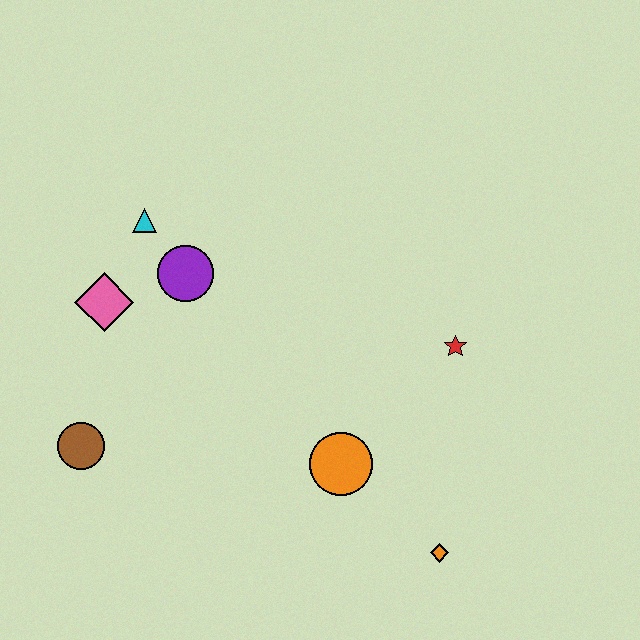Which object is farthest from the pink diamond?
The orange diamond is farthest from the pink diamond.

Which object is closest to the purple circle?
The cyan triangle is closest to the purple circle.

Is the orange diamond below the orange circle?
Yes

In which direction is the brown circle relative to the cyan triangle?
The brown circle is below the cyan triangle.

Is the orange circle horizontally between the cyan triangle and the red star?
Yes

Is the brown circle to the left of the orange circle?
Yes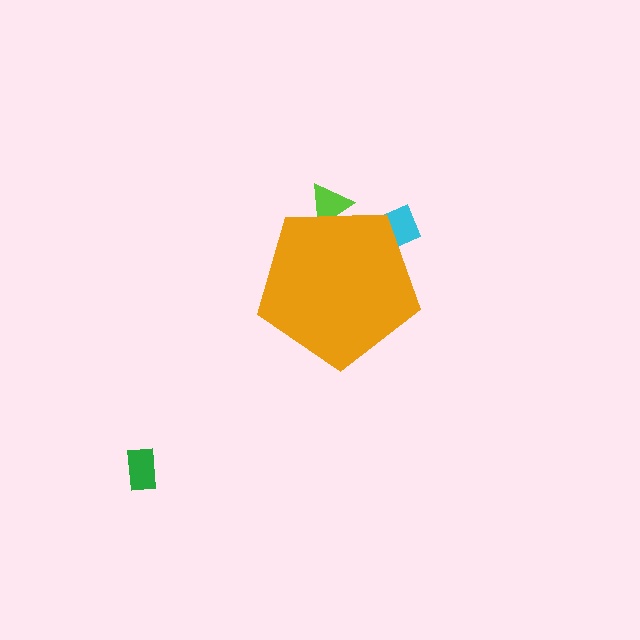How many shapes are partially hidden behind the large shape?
2 shapes are partially hidden.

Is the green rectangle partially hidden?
No, the green rectangle is fully visible.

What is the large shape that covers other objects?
An orange pentagon.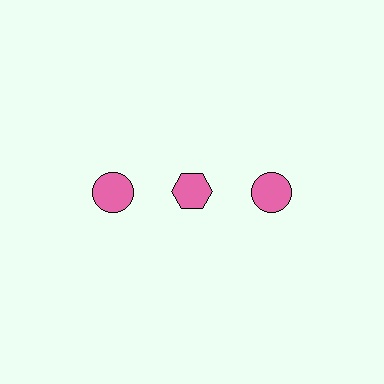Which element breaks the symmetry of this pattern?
The pink hexagon in the top row, second from left column breaks the symmetry. All other shapes are pink circles.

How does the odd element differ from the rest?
It has a different shape: hexagon instead of circle.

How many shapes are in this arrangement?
There are 3 shapes arranged in a grid pattern.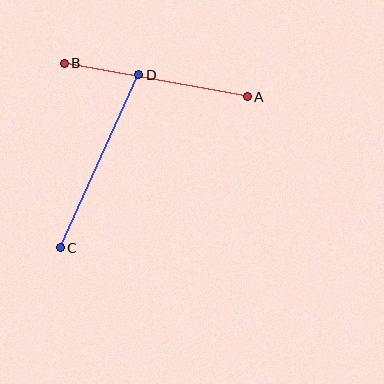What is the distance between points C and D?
The distance is approximately 190 pixels.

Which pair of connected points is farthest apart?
Points C and D are farthest apart.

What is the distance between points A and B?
The distance is approximately 186 pixels.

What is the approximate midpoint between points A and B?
The midpoint is at approximately (156, 80) pixels.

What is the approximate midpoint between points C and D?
The midpoint is at approximately (99, 161) pixels.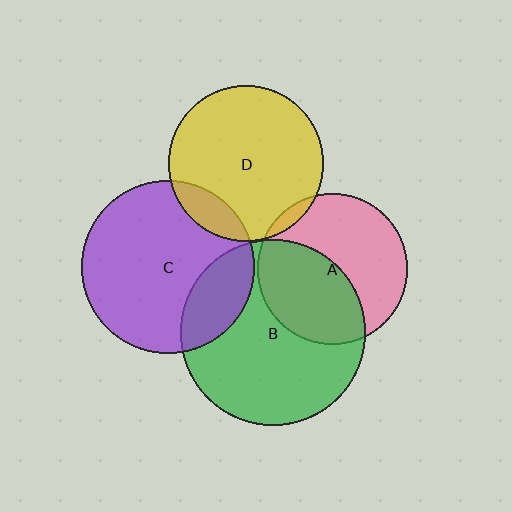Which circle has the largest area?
Circle B (green).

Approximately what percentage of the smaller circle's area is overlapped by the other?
Approximately 15%.